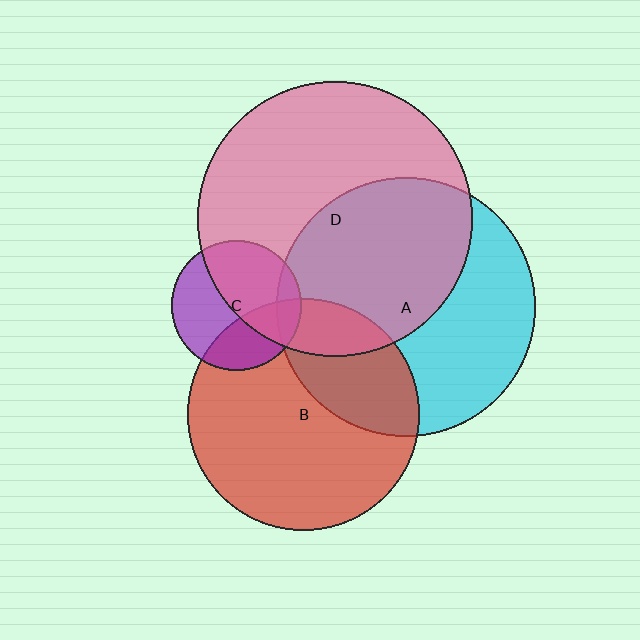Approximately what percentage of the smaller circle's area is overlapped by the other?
Approximately 50%.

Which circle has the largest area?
Circle D (pink).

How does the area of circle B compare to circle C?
Approximately 3.2 times.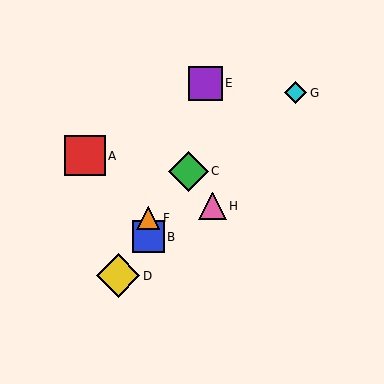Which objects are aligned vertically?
Objects B, F are aligned vertically.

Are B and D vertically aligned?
No, B is at x≈148 and D is at x≈118.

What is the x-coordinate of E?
Object E is at x≈205.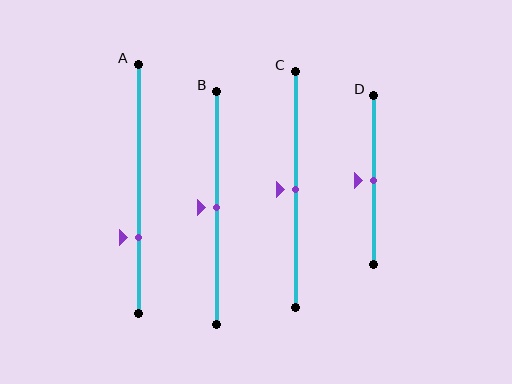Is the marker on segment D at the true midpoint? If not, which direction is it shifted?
Yes, the marker on segment D is at the true midpoint.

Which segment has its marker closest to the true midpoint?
Segment B has its marker closest to the true midpoint.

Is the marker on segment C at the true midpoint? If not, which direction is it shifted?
Yes, the marker on segment C is at the true midpoint.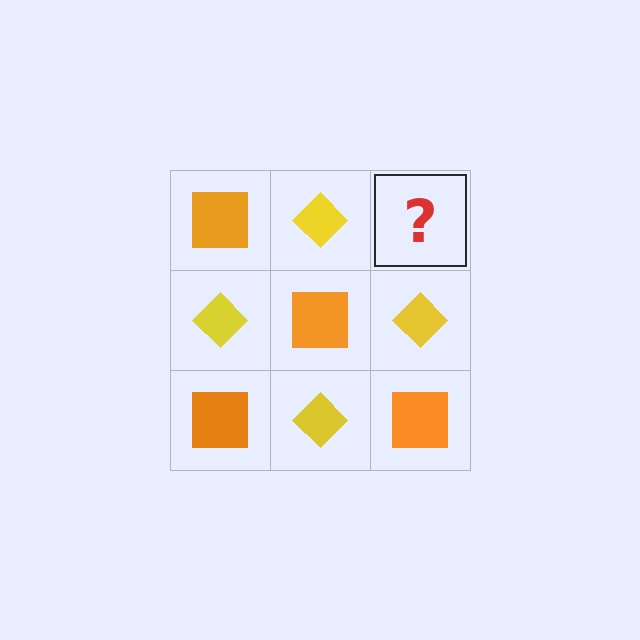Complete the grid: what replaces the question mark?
The question mark should be replaced with an orange square.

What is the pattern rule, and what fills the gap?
The rule is that it alternates orange square and yellow diamond in a checkerboard pattern. The gap should be filled with an orange square.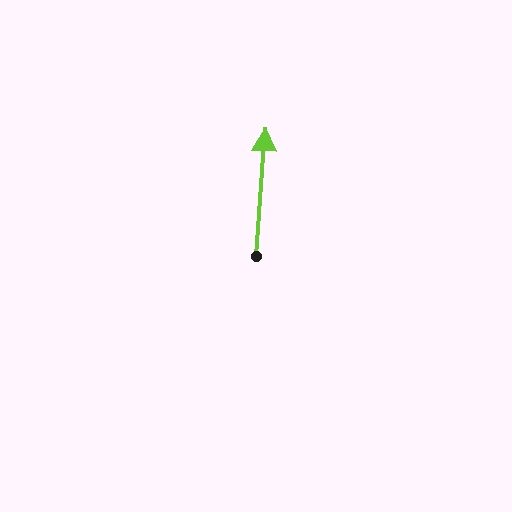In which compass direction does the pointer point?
North.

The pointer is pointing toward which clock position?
Roughly 12 o'clock.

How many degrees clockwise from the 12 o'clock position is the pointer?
Approximately 4 degrees.